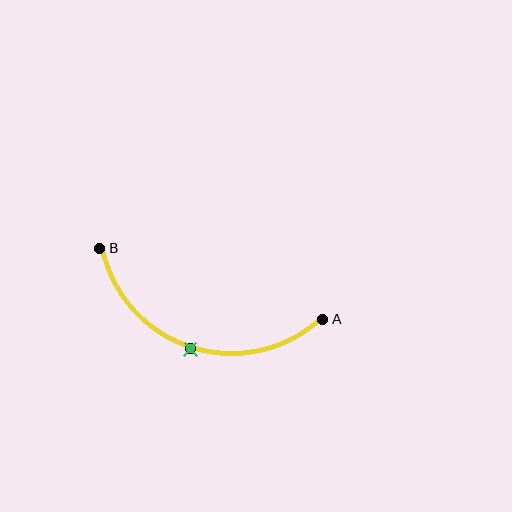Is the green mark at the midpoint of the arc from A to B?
Yes. The green mark lies on the arc at equal arc-length from both A and B — it is the arc midpoint.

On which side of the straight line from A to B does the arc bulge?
The arc bulges below the straight line connecting A and B.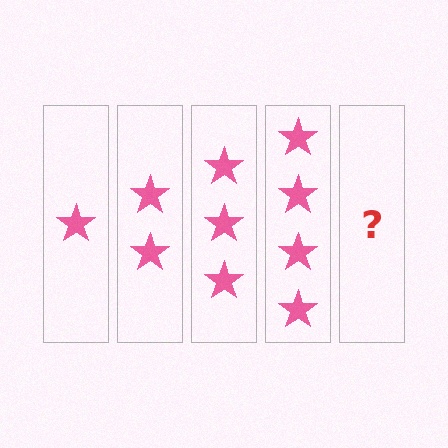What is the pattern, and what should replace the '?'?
The pattern is that each step adds one more star. The '?' should be 5 stars.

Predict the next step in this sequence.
The next step is 5 stars.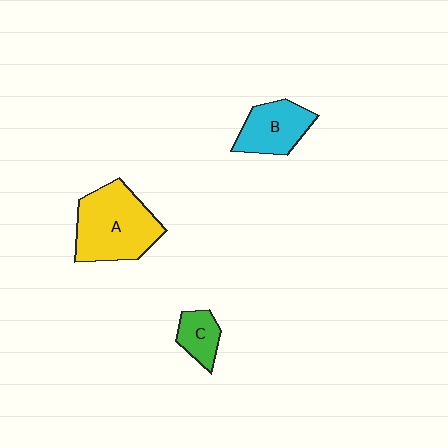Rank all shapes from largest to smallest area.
From largest to smallest: A (yellow), B (cyan), C (green).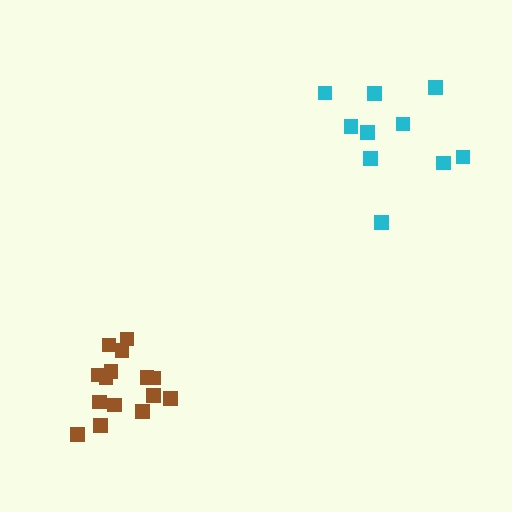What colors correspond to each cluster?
The clusters are colored: cyan, brown.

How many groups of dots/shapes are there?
There are 2 groups.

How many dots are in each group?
Group 1: 10 dots, Group 2: 15 dots (25 total).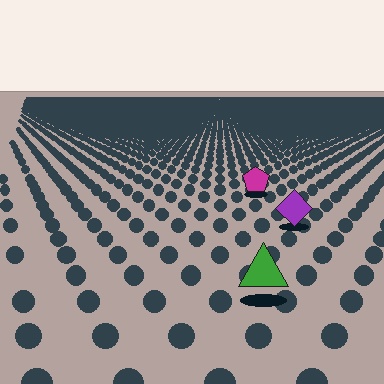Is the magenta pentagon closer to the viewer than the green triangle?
No. The green triangle is closer — you can tell from the texture gradient: the ground texture is coarser near it.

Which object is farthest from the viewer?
The magenta pentagon is farthest from the viewer. It appears smaller and the ground texture around it is denser.